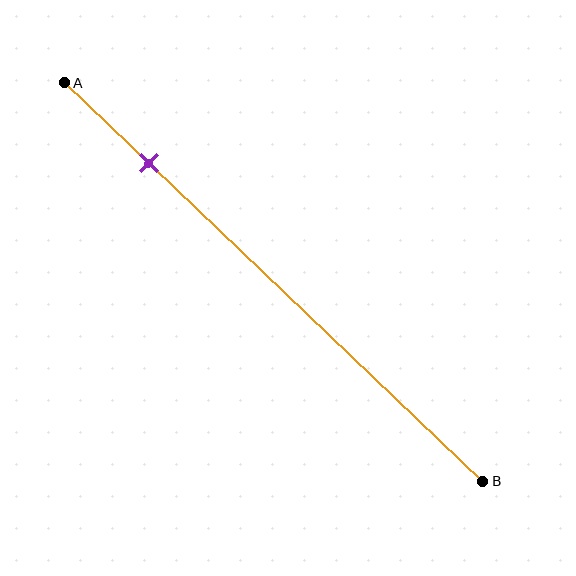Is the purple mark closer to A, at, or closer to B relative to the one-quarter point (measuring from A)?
The purple mark is closer to point A than the one-quarter point of segment AB.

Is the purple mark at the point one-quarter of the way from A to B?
No, the mark is at about 20% from A, not at the 25% one-quarter point.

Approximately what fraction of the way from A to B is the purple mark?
The purple mark is approximately 20% of the way from A to B.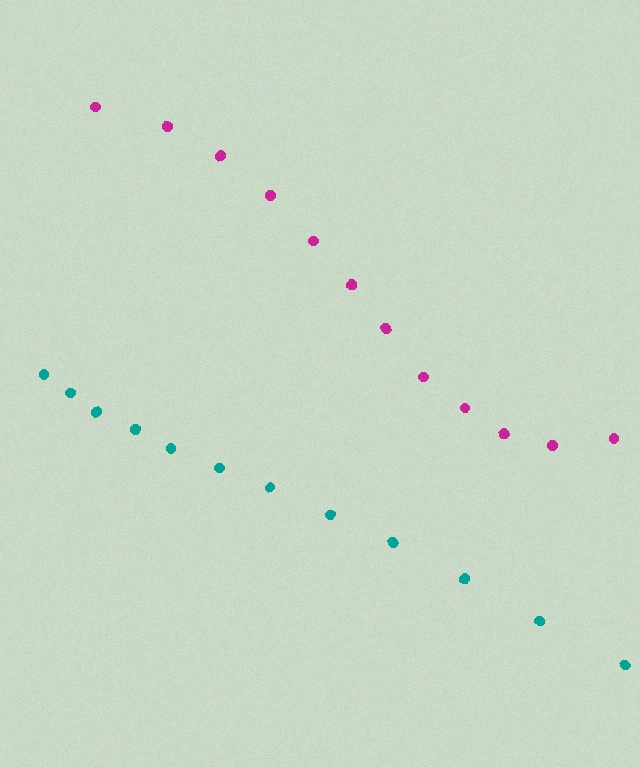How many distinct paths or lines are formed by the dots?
There are 2 distinct paths.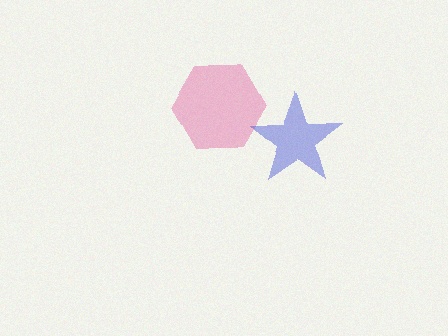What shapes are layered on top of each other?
The layered shapes are: a pink hexagon, a blue star.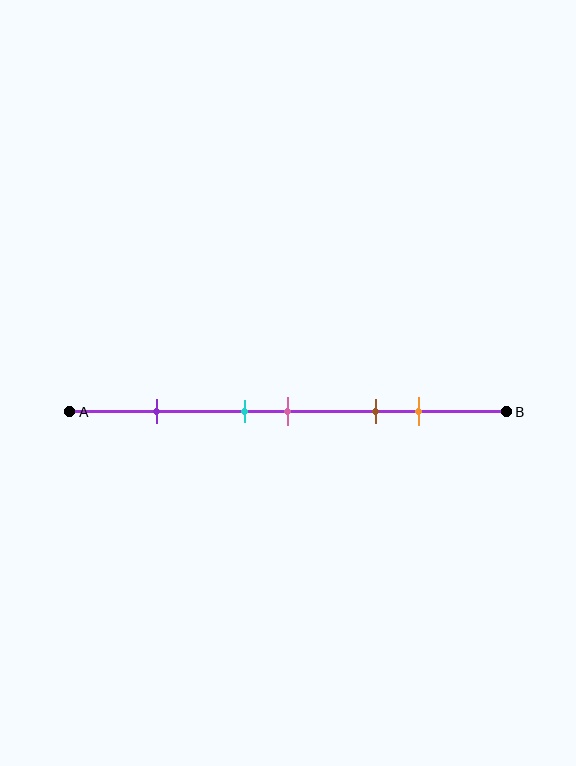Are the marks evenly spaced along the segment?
No, the marks are not evenly spaced.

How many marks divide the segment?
There are 5 marks dividing the segment.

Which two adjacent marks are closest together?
The cyan and pink marks are the closest adjacent pair.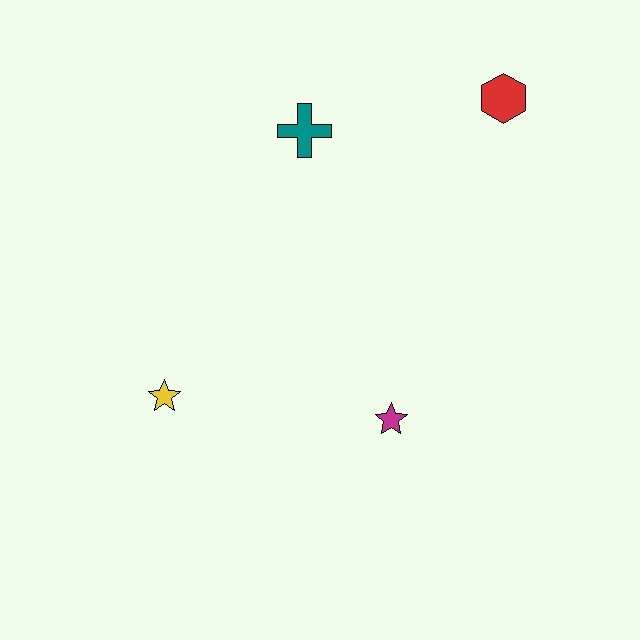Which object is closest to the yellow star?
The magenta star is closest to the yellow star.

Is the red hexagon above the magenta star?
Yes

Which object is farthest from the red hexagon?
The yellow star is farthest from the red hexagon.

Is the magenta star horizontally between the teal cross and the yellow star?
No